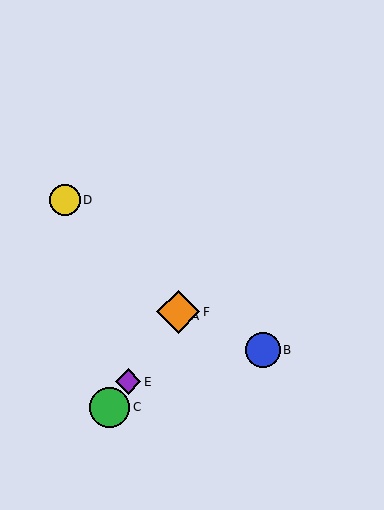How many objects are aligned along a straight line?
4 objects (A, C, E, F) are aligned along a straight line.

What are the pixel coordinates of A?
Object A is at (175, 316).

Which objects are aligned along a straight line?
Objects A, C, E, F are aligned along a straight line.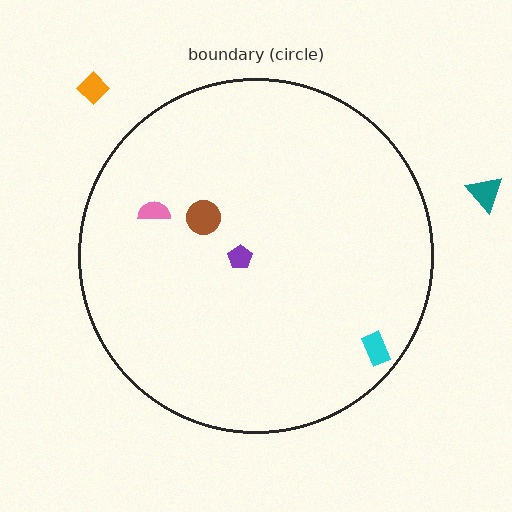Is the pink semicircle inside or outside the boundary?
Inside.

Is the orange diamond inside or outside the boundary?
Outside.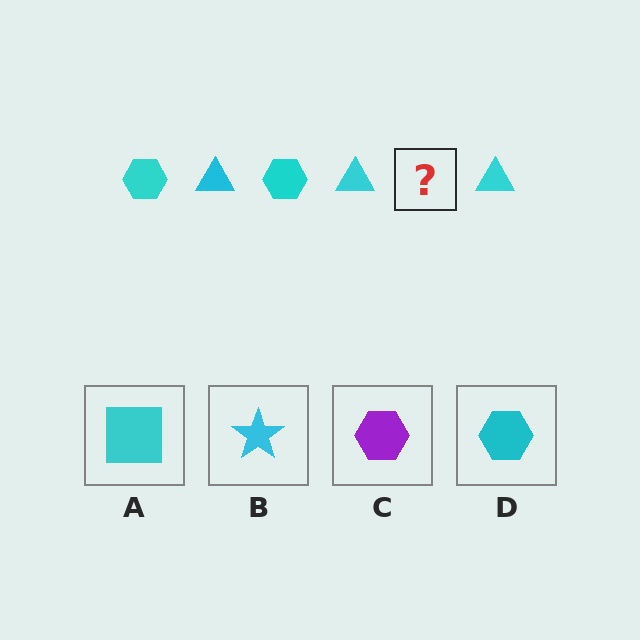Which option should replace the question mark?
Option D.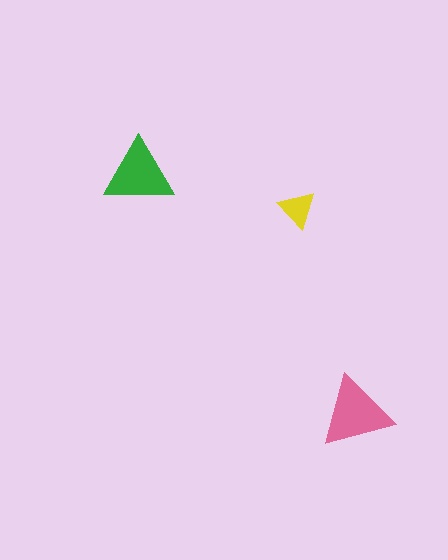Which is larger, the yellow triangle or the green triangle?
The green one.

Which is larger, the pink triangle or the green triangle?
The pink one.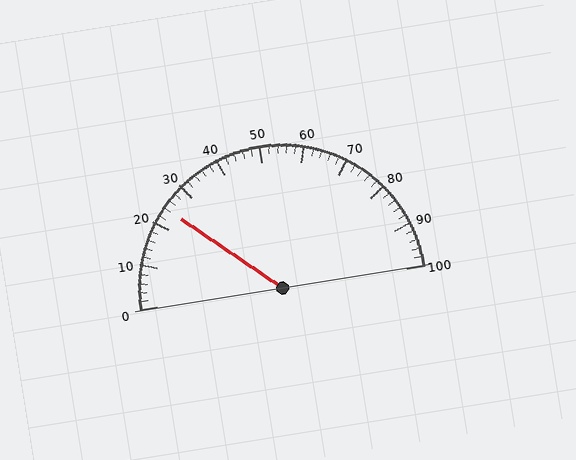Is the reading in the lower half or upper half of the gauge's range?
The reading is in the lower half of the range (0 to 100).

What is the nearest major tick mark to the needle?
The nearest major tick mark is 20.